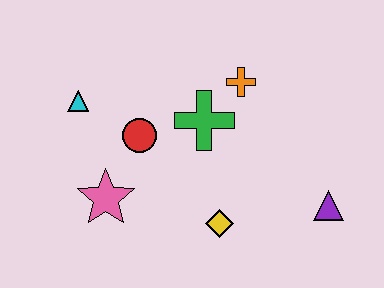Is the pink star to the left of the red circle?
Yes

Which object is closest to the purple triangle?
The yellow diamond is closest to the purple triangle.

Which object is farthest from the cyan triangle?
The purple triangle is farthest from the cyan triangle.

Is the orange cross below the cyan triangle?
No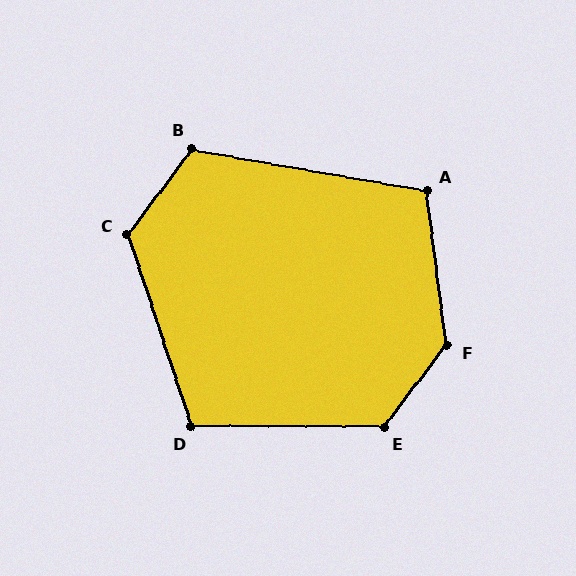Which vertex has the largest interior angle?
F, at approximately 135 degrees.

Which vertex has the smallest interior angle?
A, at approximately 108 degrees.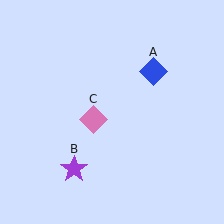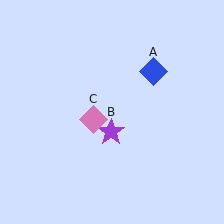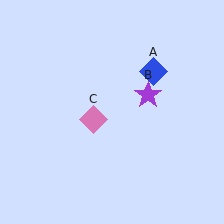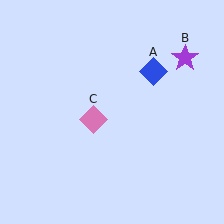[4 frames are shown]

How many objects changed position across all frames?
1 object changed position: purple star (object B).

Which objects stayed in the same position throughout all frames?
Blue diamond (object A) and pink diamond (object C) remained stationary.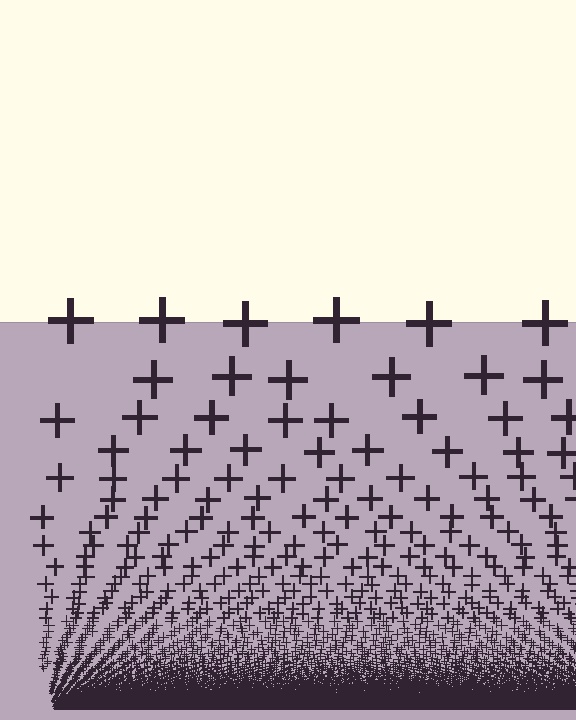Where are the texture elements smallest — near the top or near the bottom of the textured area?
Near the bottom.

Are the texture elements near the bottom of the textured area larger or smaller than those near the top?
Smaller. The gradient is inverted — elements near the bottom are smaller and denser.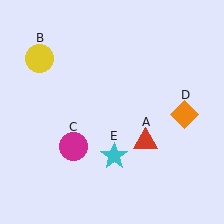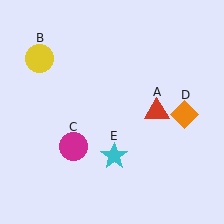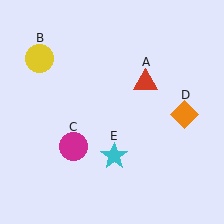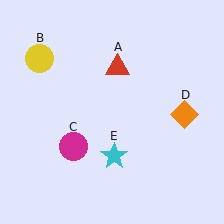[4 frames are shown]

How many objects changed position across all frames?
1 object changed position: red triangle (object A).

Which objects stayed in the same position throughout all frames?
Yellow circle (object B) and magenta circle (object C) and orange diamond (object D) and cyan star (object E) remained stationary.